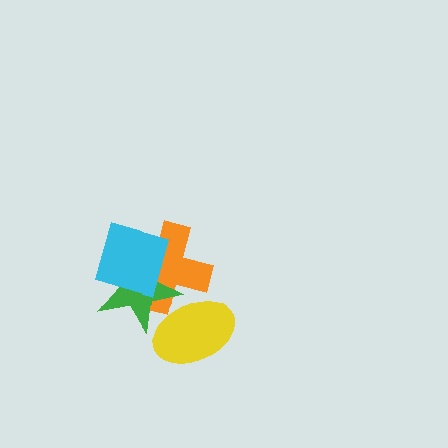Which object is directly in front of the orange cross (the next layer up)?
The green star is directly in front of the orange cross.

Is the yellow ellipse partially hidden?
No, no other shape covers it.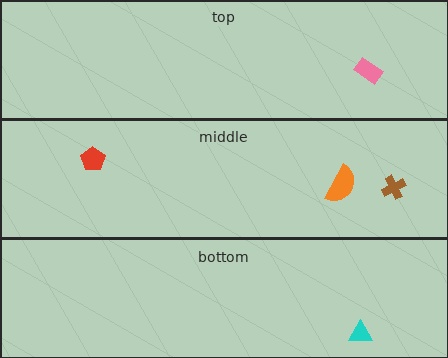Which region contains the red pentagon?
The middle region.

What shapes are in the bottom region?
The cyan triangle.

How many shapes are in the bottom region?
1.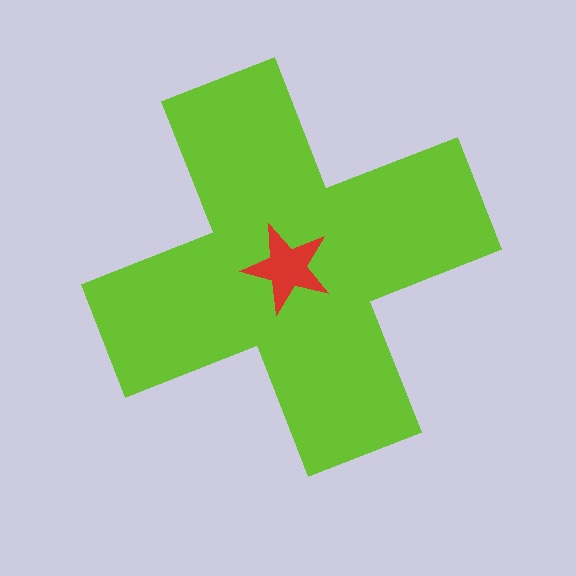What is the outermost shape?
The lime cross.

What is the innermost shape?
The red star.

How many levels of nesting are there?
2.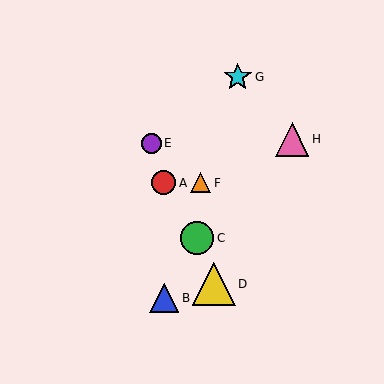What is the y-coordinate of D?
Object D is at y≈284.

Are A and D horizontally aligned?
No, A is at y≈183 and D is at y≈284.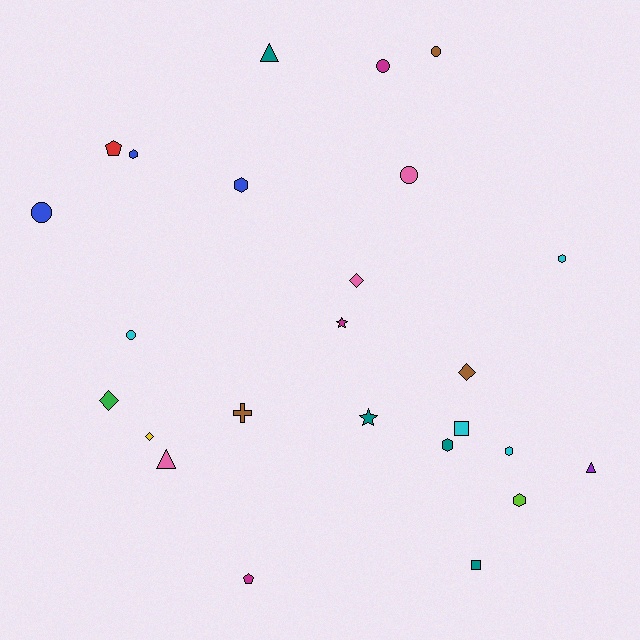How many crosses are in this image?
There is 1 cross.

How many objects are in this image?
There are 25 objects.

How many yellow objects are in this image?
There is 1 yellow object.